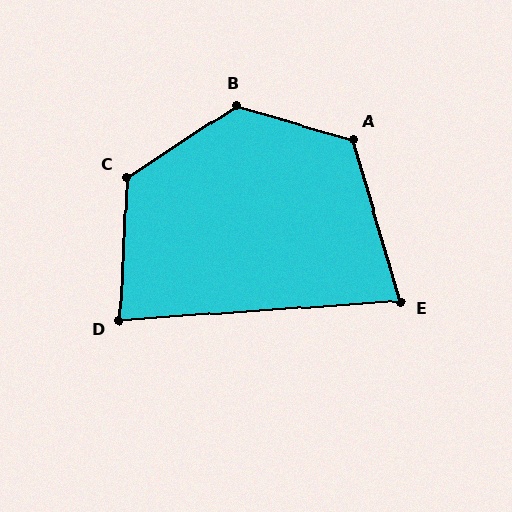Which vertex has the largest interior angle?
B, at approximately 131 degrees.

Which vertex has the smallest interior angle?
E, at approximately 78 degrees.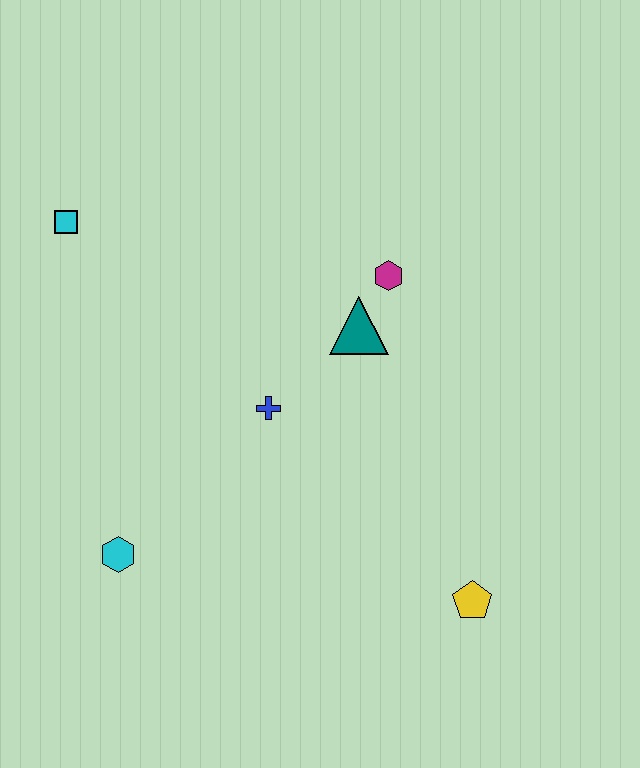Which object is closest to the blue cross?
The teal triangle is closest to the blue cross.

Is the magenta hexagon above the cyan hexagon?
Yes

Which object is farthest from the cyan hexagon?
The magenta hexagon is farthest from the cyan hexagon.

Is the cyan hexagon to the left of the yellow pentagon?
Yes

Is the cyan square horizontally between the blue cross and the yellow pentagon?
No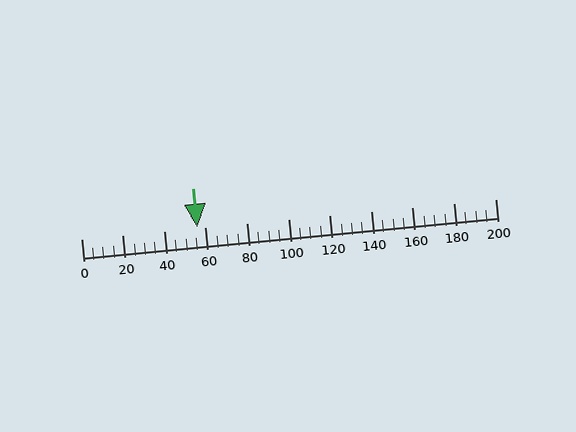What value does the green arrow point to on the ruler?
The green arrow points to approximately 56.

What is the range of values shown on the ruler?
The ruler shows values from 0 to 200.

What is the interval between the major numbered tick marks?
The major tick marks are spaced 20 units apart.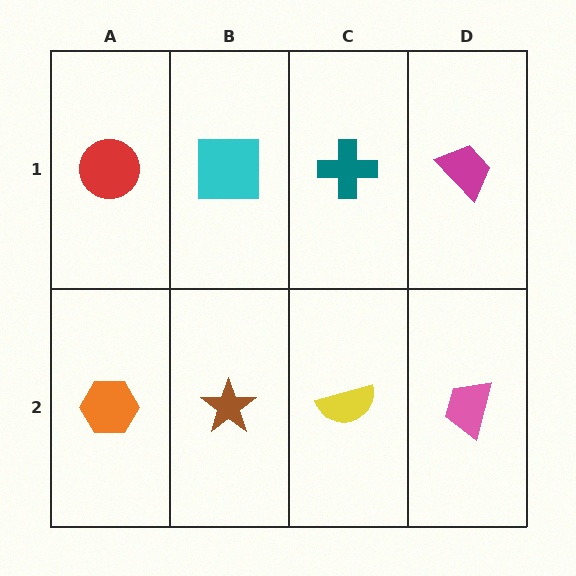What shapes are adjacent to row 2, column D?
A magenta trapezoid (row 1, column D), a yellow semicircle (row 2, column C).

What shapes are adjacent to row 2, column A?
A red circle (row 1, column A), a brown star (row 2, column B).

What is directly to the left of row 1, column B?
A red circle.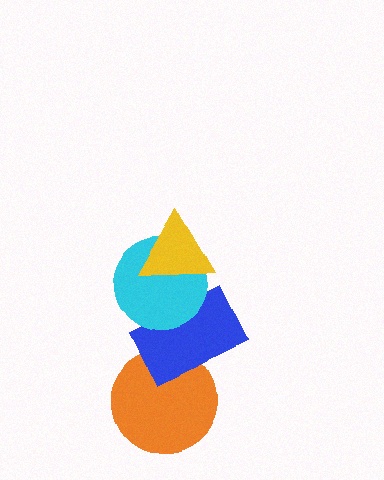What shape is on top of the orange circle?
The blue rectangle is on top of the orange circle.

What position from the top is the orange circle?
The orange circle is 4th from the top.